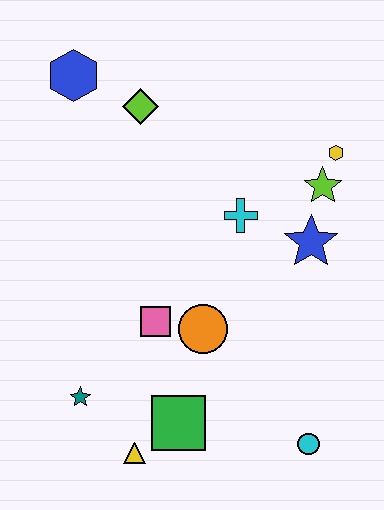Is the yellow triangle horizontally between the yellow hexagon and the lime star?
No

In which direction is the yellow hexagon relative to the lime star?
The yellow hexagon is above the lime star.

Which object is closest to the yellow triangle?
The green square is closest to the yellow triangle.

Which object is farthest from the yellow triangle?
The blue hexagon is farthest from the yellow triangle.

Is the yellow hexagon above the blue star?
Yes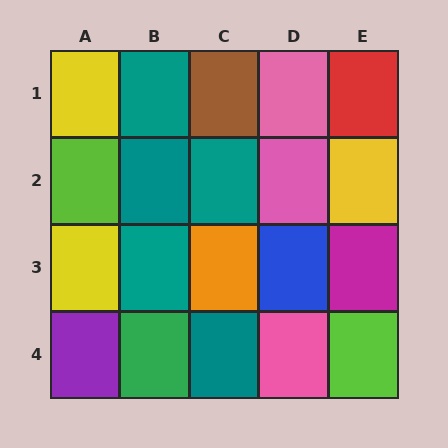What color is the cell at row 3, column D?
Blue.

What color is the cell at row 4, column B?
Green.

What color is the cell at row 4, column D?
Pink.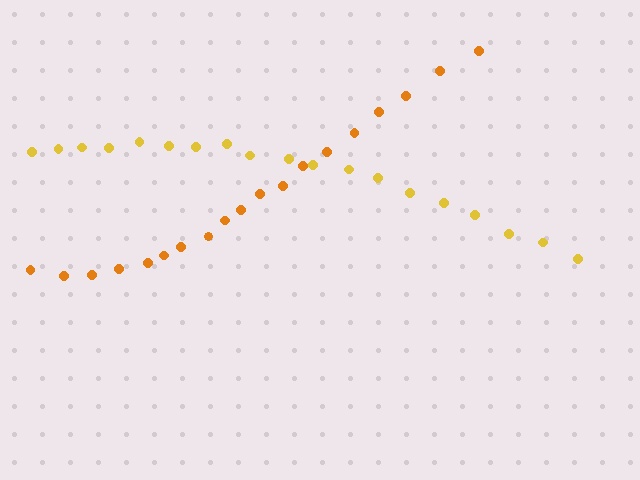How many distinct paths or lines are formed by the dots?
There are 2 distinct paths.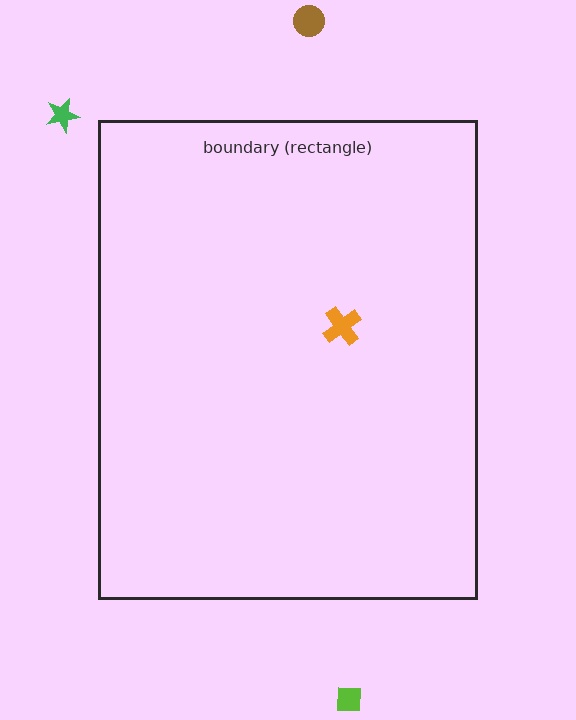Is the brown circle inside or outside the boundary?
Outside.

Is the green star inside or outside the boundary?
Outside.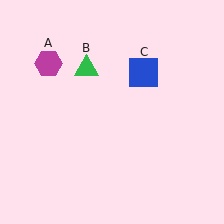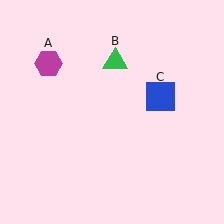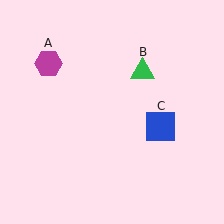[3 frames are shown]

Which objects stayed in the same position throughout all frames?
Magenta hexagon (object A) remained stationary.